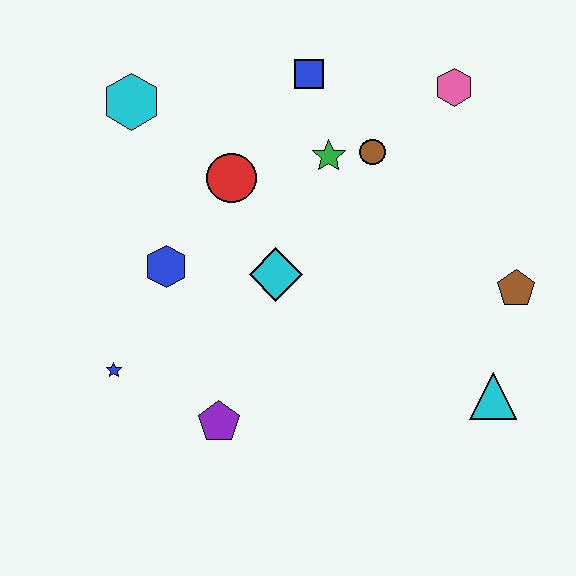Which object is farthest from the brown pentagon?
The cyan hexagon is farthest from the brown pentagon.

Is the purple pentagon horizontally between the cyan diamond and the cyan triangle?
No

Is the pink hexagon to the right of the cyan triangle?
No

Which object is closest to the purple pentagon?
The blue star is closest to the purple pentagon.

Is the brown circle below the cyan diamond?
No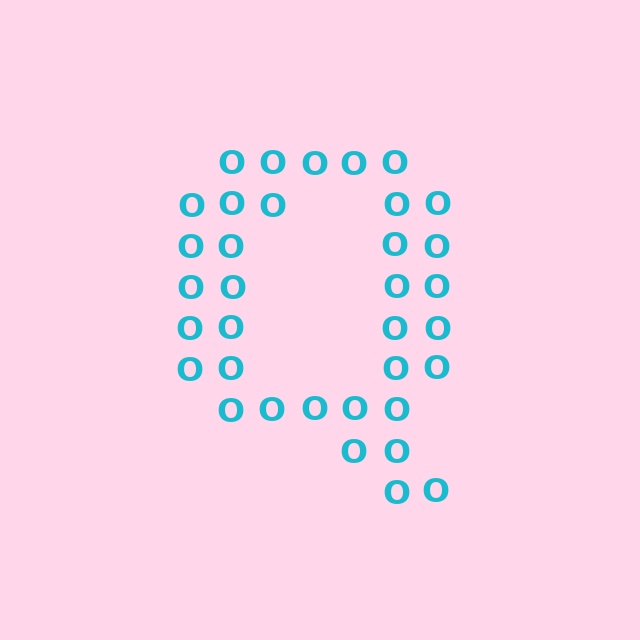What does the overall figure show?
The overall figure shows the letter Q.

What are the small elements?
The small elements are letter O's.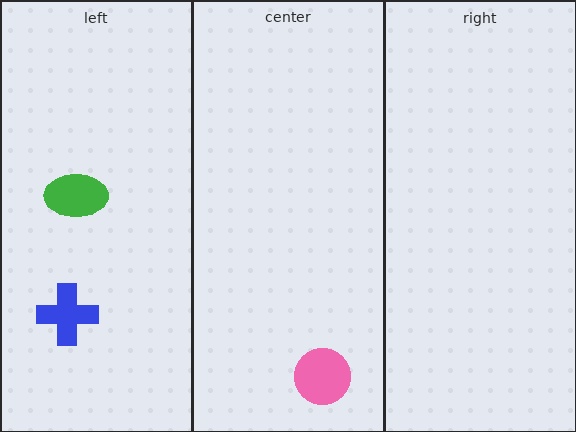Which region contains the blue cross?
The left region.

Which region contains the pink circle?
The center region.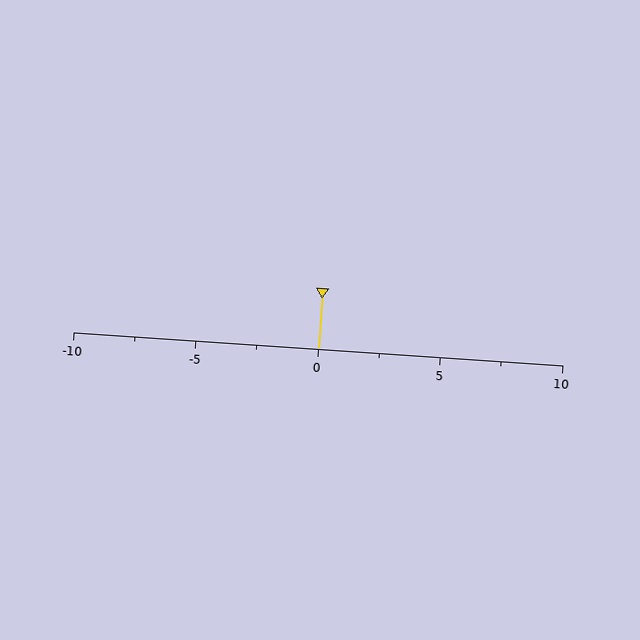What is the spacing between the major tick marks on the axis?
The major ticks are spaced 5 apart.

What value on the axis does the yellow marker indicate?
The marker indicates approximately 0.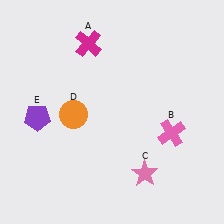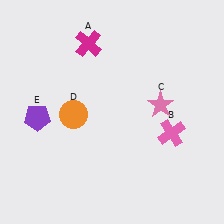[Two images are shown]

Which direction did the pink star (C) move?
The pink star (C) moved up.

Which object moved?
The pink star (C) moved up.